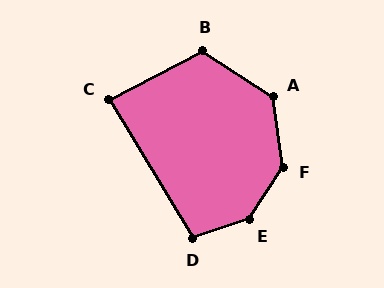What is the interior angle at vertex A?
Approximately 131 degrees (obtuse).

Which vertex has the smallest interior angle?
C, at approximately 87 degrees.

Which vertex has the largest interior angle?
E, at approximately 142 degrees.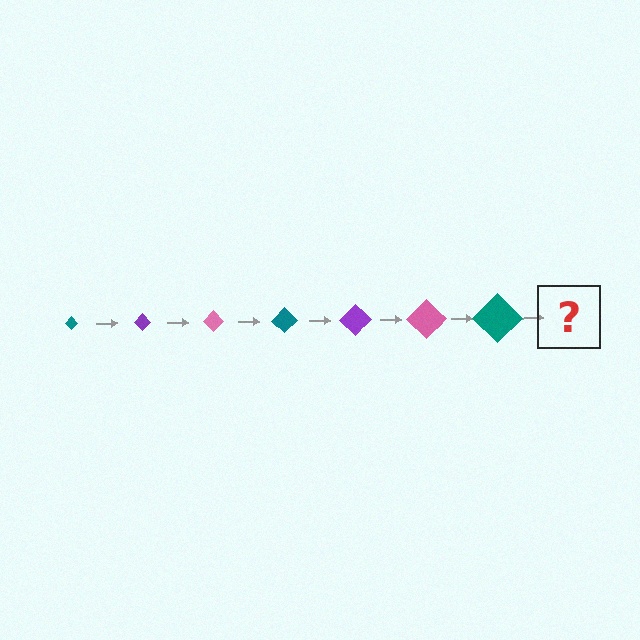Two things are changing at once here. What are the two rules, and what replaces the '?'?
The two rules are that the diamond grows larger each step and the color cycles through teal, purple, and pink. The '?' should be a purple diamond, larger than the previous one.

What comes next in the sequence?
The next element should be a purple diamond, larger than the previous one.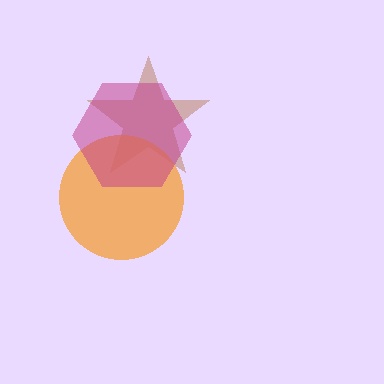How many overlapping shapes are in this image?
There are 3 overlapping shapes in the image.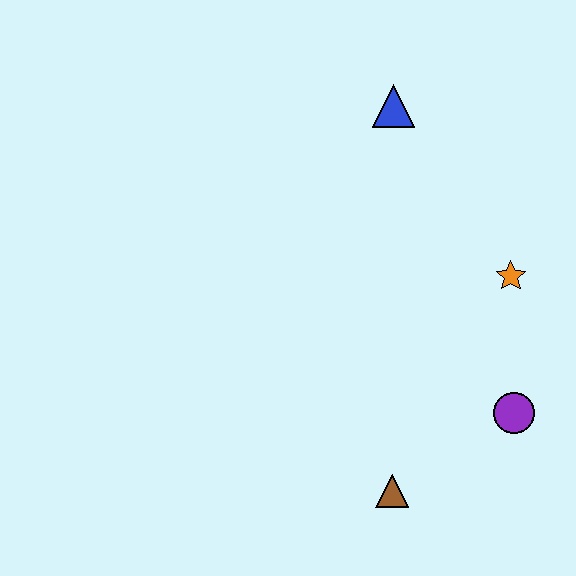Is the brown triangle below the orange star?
Yes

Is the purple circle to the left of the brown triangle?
No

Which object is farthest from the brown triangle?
The blue triangle is farthest from the brown triangle.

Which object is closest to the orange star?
The purple circle is closest to the orange star.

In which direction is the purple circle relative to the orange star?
The purple circle is below the orange star.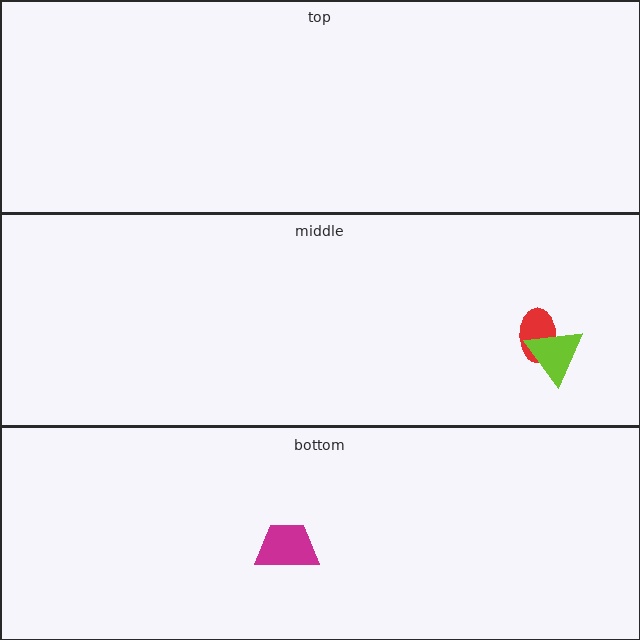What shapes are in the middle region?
The red ellipse, the lime triangle.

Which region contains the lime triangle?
The middle region.